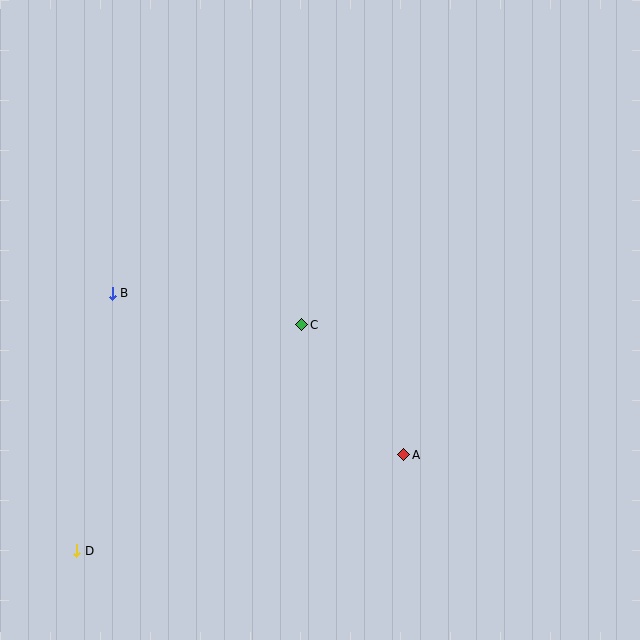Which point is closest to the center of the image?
Point C at (302, 325) is closest to the center.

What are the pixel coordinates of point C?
Point C is at (302, 325).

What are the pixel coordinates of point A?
Point A is at (404, 455).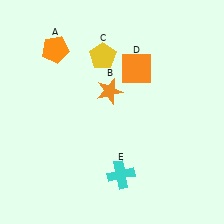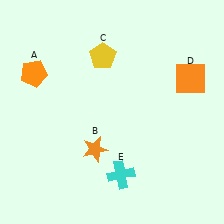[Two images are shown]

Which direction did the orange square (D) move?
The orange square (D) moved right.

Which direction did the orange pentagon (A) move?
The orange pentagon (A) moved down.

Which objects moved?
The objects that moved are: the orange pentagon (A), the orange star (B), the orange square (D).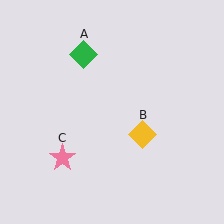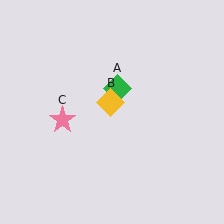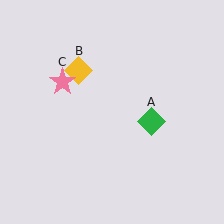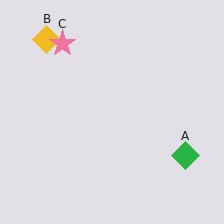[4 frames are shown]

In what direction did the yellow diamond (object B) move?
The yellow diamond (object B) moved up and to the left.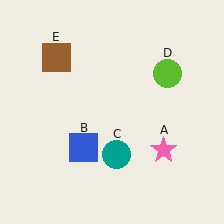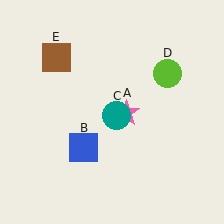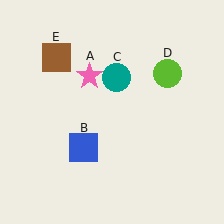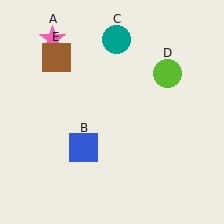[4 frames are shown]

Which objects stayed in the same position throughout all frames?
Blue square (object B) and lime circle (object D) and brown square (object E) remained stationary.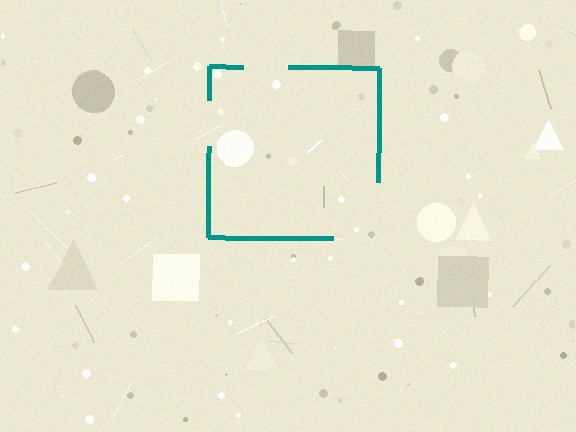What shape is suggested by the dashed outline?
The dashed outline suggests a square.